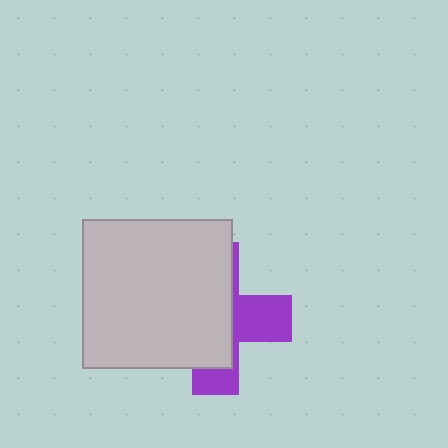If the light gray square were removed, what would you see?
You would see the complete purple cross.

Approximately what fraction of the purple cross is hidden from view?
Roughly 64% of the purple cross is hidden behind the light gray square.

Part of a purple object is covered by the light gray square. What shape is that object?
It is a cross.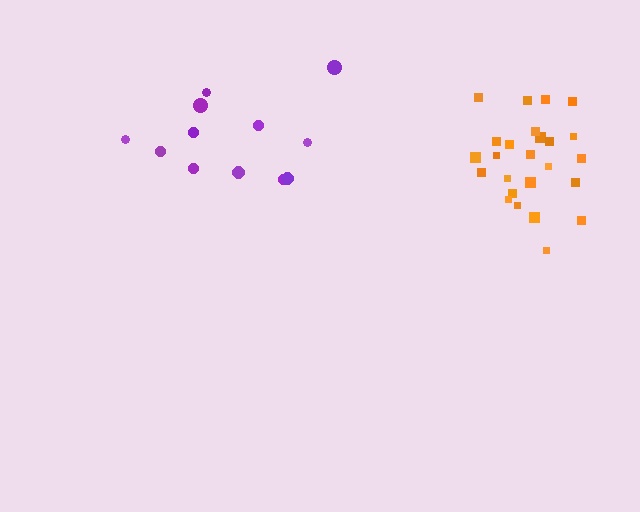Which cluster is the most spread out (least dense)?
Purple.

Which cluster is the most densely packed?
Orange.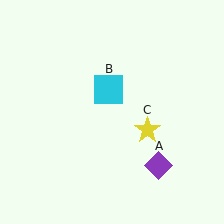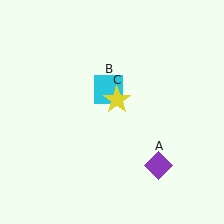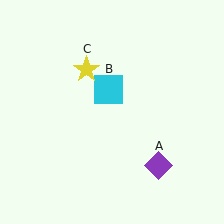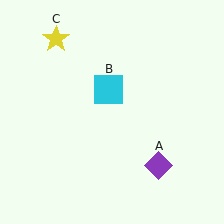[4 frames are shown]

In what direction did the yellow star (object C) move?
The yellow star (object C) moved up and to the left.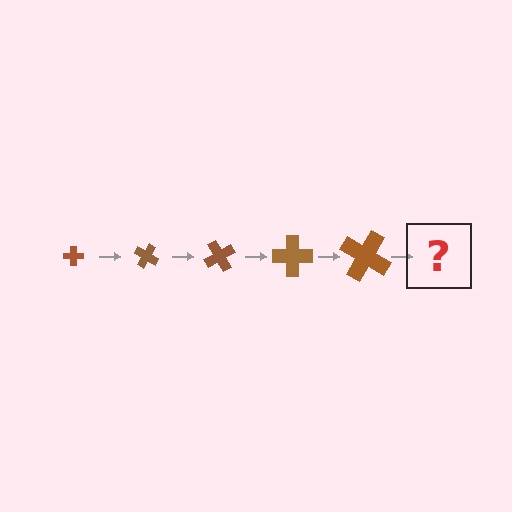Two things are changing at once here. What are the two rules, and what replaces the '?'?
The two rules are that the cross grows larger each step and it rotates 30 degrees each step. The '?' should be a cross, larger than the previous one and rotated 150 degrees from the start.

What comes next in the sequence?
The next element should be a cross, larger than the previous one and rotated 150 degrees from the start.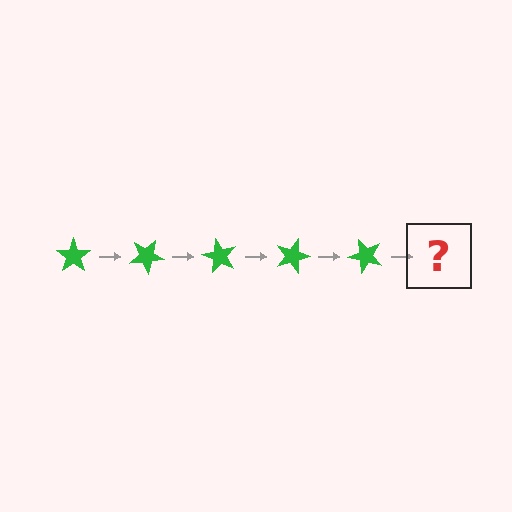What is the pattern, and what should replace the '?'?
The pattern is that the star rotates 30 degrees each step. The '?' should be a green star rotated 150 degrees.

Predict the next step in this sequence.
The next step is a green star rotated 150 degrees.